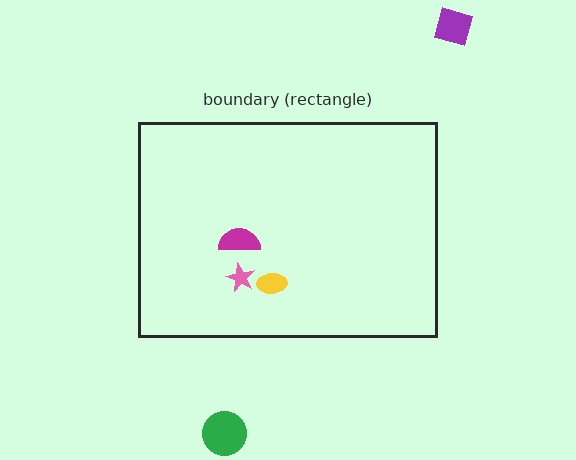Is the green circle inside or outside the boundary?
Outside.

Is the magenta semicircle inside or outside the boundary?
Inside.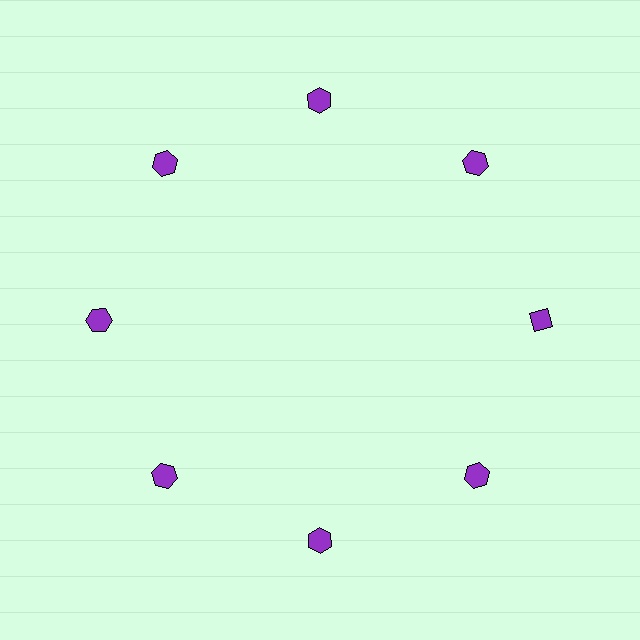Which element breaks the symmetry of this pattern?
The purple diamond at roughly the 3 o'clock position breaks the symmetry. All other shapes are purple hexagons.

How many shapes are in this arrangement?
There are 8 shapes arranged in a ring pattern.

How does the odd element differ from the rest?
It has a different shape: diamond instead of hexagon.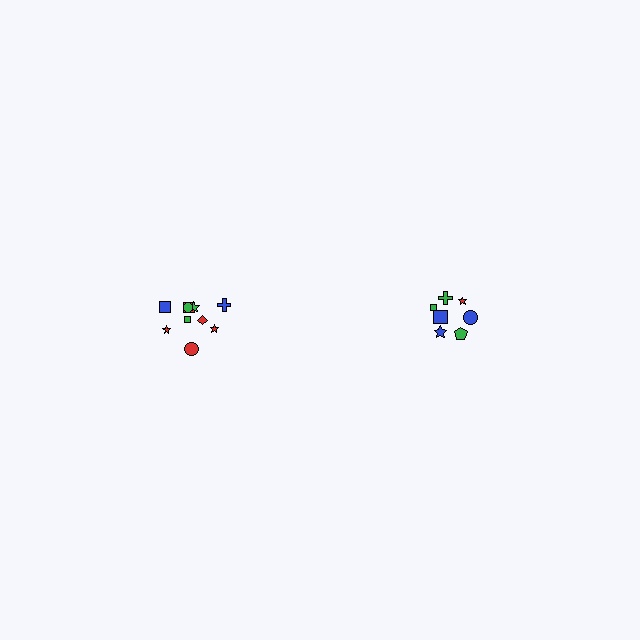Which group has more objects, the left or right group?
The left group.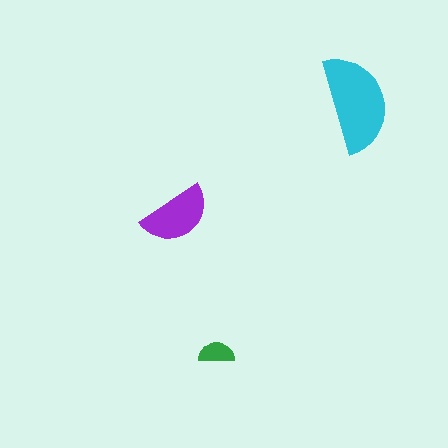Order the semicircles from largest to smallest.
the cyan one, the purple one, the green one.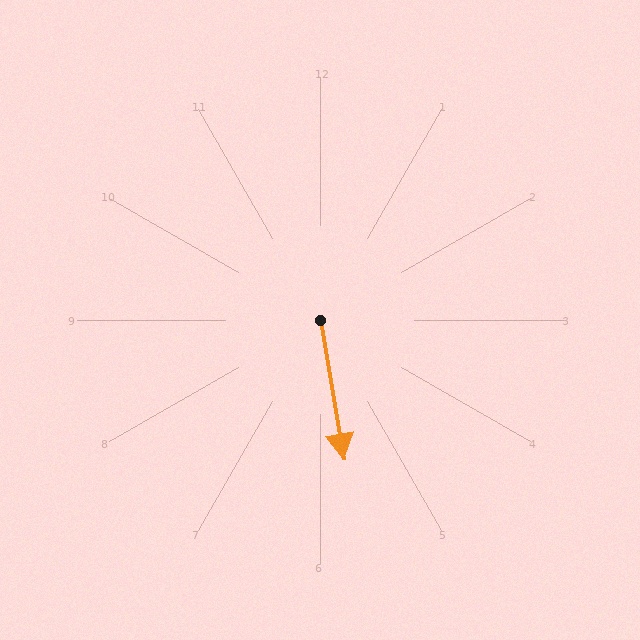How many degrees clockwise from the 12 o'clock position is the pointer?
Approximately 170 degrees.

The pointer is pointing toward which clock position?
Roughly 6 o'clock.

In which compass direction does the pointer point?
South.